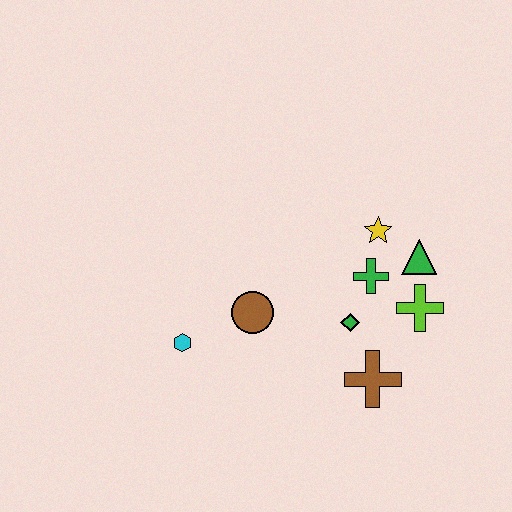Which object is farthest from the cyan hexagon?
The green triangle is farthest from the cyan hexagon.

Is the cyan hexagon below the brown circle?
Yes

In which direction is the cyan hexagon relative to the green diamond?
The cyan hexagon is to the left of the green diamond.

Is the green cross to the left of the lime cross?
Yes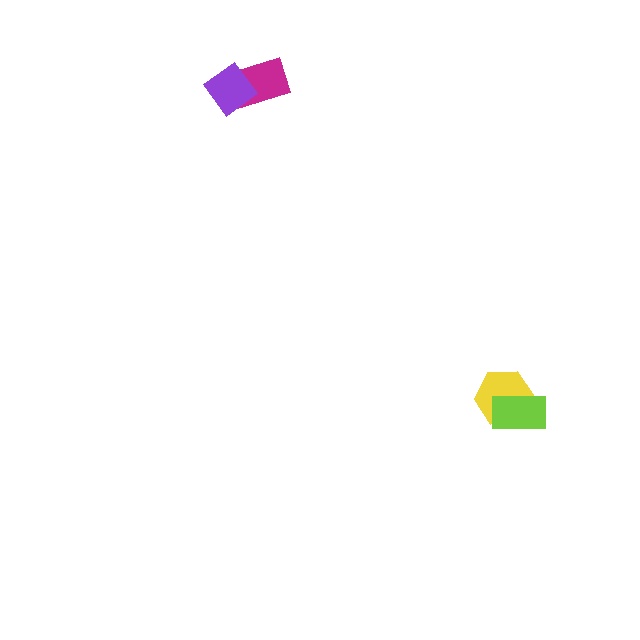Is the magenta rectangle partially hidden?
Yes, it is partially covered by another shape.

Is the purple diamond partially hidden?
No, no other shape covers it.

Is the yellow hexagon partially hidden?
Yes, it is partially covered by another shape.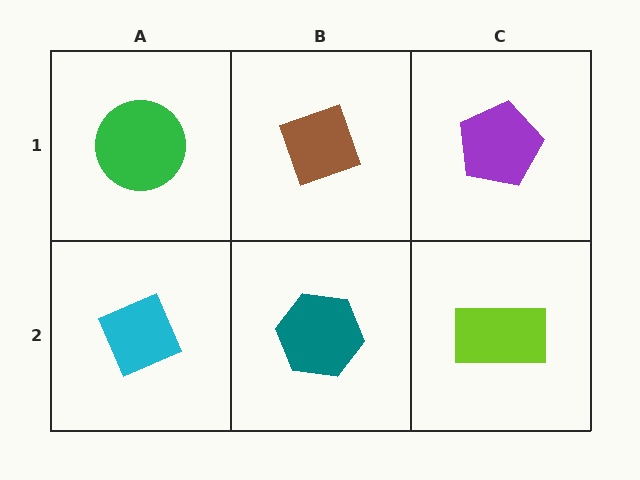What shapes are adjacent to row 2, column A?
A green circle (row 1, column A), a teal hexagon (row 2, column B).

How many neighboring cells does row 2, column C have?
2.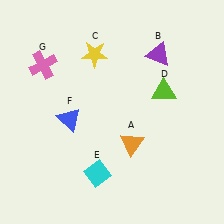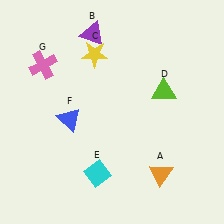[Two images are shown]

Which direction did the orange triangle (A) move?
The orange triangle (A) moved down.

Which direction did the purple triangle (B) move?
The purple triangle (B) moved left.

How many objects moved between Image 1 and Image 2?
2 objects moved between the two images.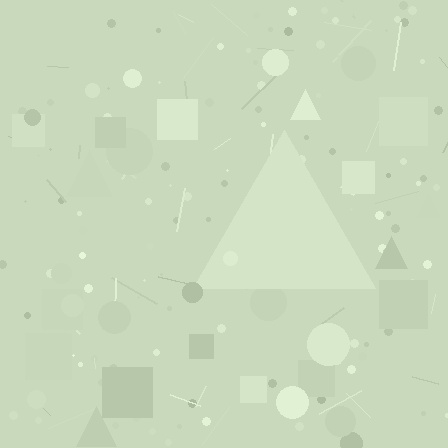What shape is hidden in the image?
A triangle is hidden in the image.